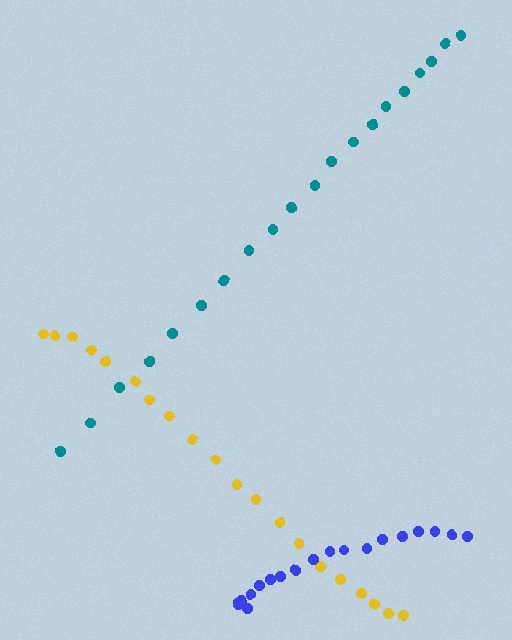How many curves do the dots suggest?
There are 3 distinct paths.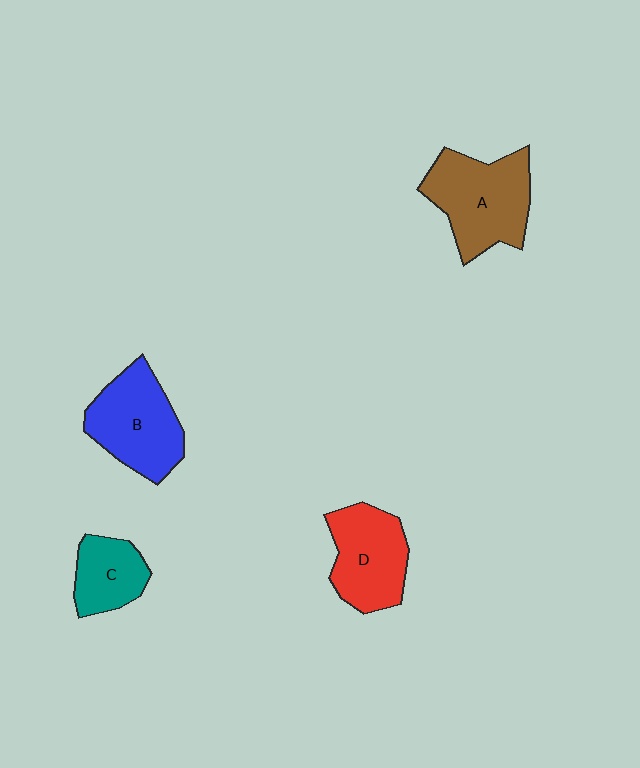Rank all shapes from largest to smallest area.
From largest to smallest: A (brown), B (blue), D (red), C (teal).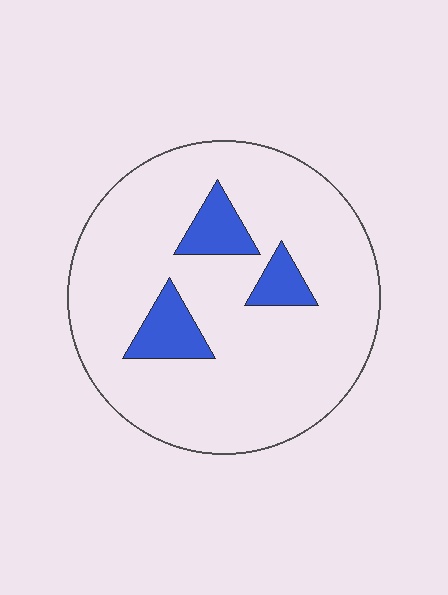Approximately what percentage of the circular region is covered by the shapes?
Approximately 15%.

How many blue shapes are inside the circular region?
3.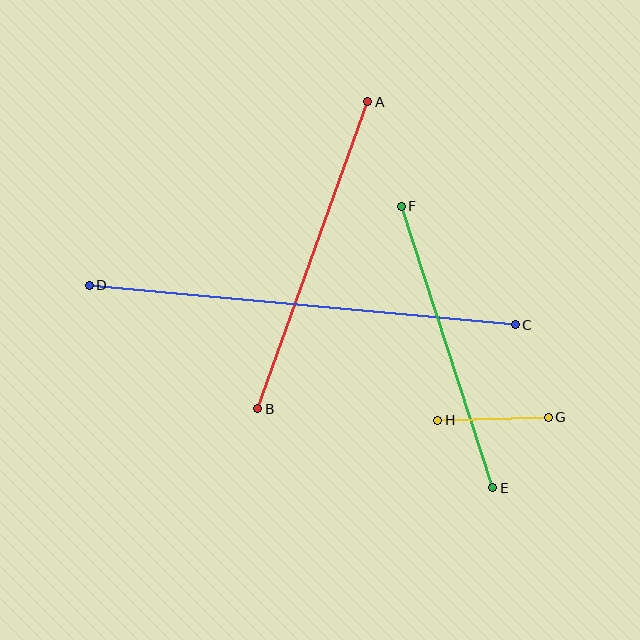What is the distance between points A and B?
The distance is approximately 326 pixels.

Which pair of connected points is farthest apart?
Points C and D are farthest apart.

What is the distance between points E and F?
The distance is approximately 296 pixels.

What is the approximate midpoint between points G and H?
The midpoint is at approximately (493, 419) pixels.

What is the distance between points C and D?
The distance is approximately 428 pixels.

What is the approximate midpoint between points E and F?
The midpoint is at approximately (447, 347) pixels.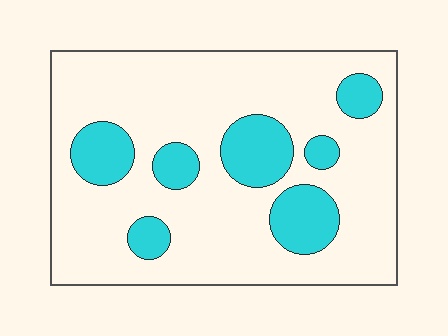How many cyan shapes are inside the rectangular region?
7.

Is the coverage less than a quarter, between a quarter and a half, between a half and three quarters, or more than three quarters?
Less than a quarter.